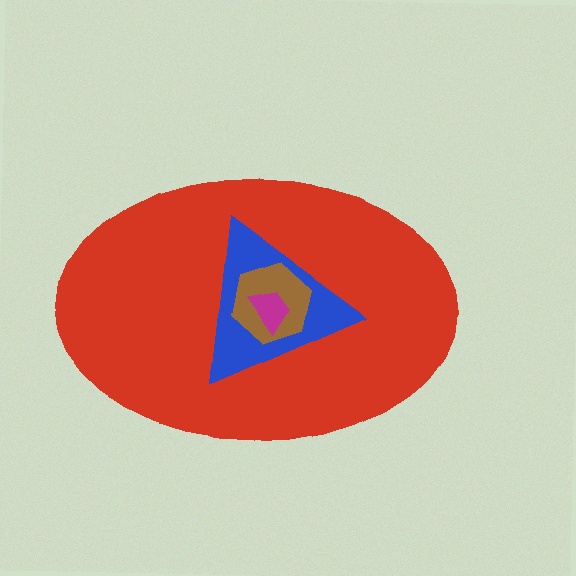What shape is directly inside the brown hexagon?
The magenta trapezoid.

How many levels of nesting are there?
4.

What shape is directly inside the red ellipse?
The blue triangle.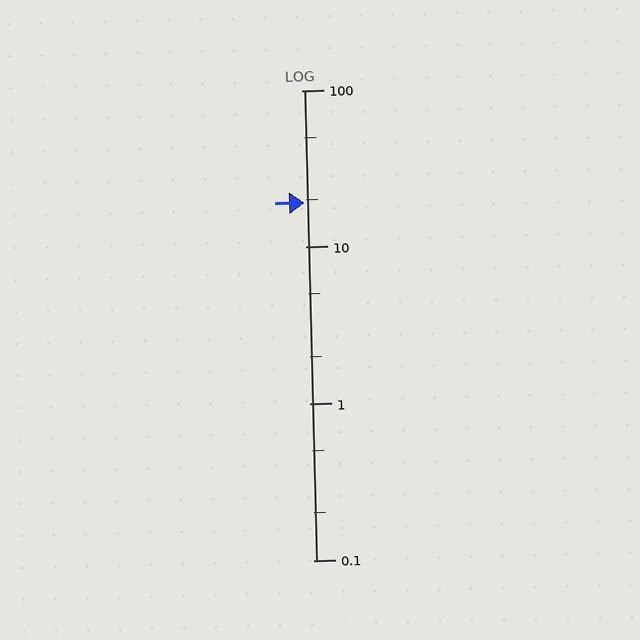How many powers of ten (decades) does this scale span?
The scale spans 3 decades, from 0.1 to 100.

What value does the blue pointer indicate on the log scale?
The pointer indicates approximately 19.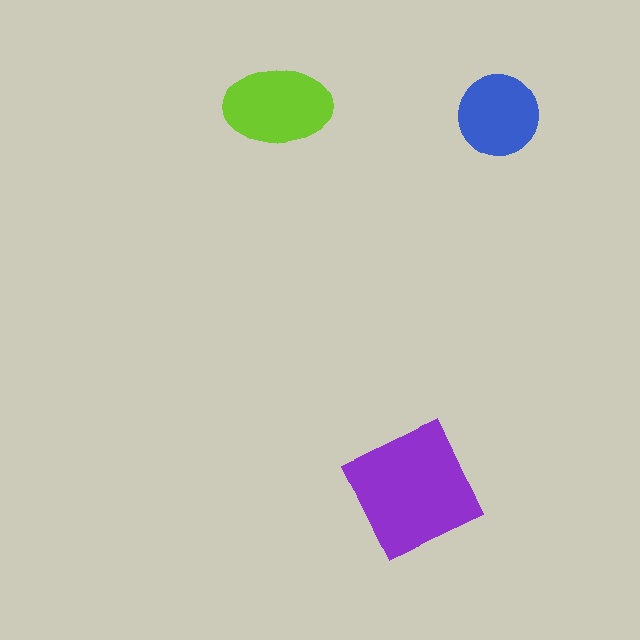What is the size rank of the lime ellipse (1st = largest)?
2nd.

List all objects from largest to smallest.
The purple square, the lime ellipse, the blue circle.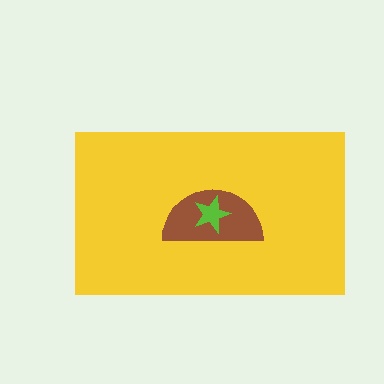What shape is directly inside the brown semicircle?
The lime star.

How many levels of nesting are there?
3.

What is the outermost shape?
The yellow rectangle.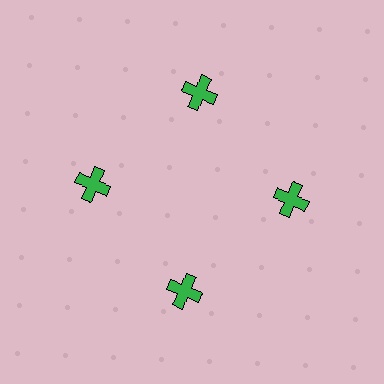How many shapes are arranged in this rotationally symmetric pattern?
There are 4 shapes, arranged in 4 groups of 1.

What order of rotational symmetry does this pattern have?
This pattern has 4-fold rotational symmetry.